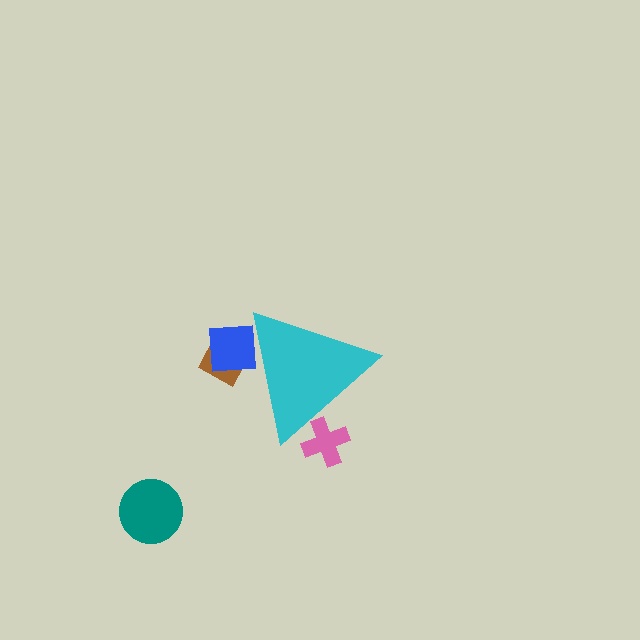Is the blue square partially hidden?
Yes, the blue square is partially hidden behind the cyan triangle.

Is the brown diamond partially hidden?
Yes, the brown diamond is partially hidden behind the cyan triangle.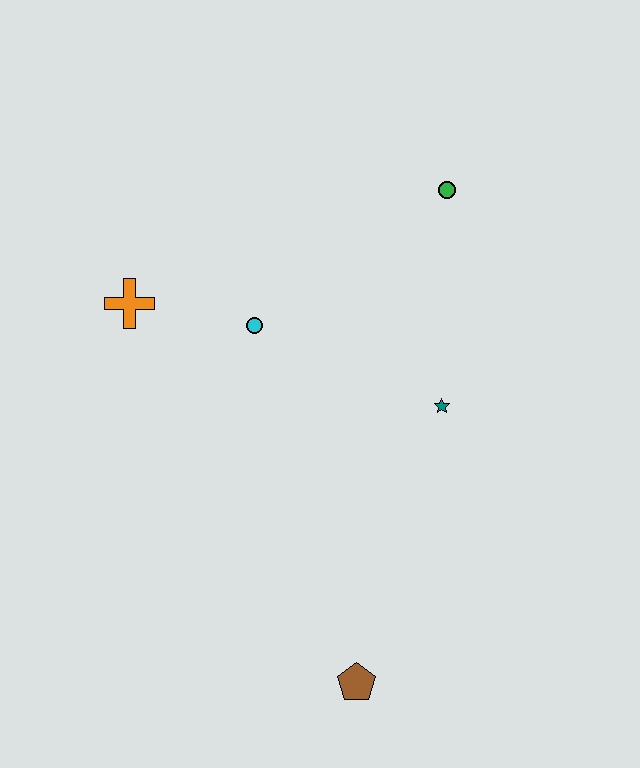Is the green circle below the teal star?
No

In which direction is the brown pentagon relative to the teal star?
The brown pentagon is below the teal star.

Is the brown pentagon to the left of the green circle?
Yes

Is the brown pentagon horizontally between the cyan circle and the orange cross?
No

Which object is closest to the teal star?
The cyan circle is closest to the teal star.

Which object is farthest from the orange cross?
The brown pentagon is farthest from the orange cross.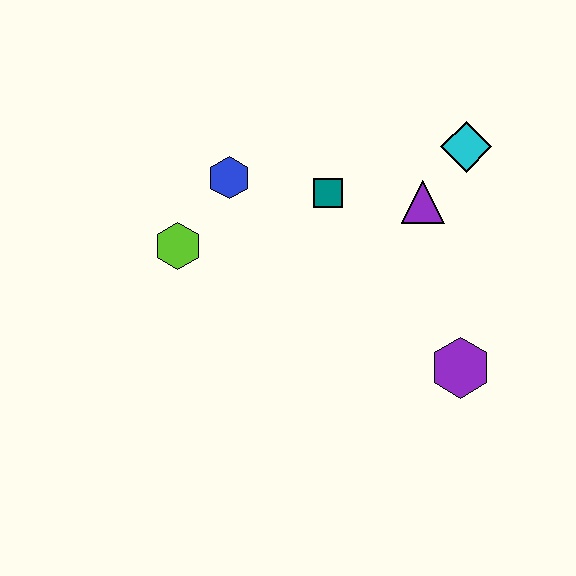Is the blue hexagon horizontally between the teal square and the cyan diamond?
No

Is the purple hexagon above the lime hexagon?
No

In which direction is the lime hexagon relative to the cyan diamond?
The lime hexagon is to the left of the cyan diamond.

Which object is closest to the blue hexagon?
The lime hexagon is closest to the blue hexagon.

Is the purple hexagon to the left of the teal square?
No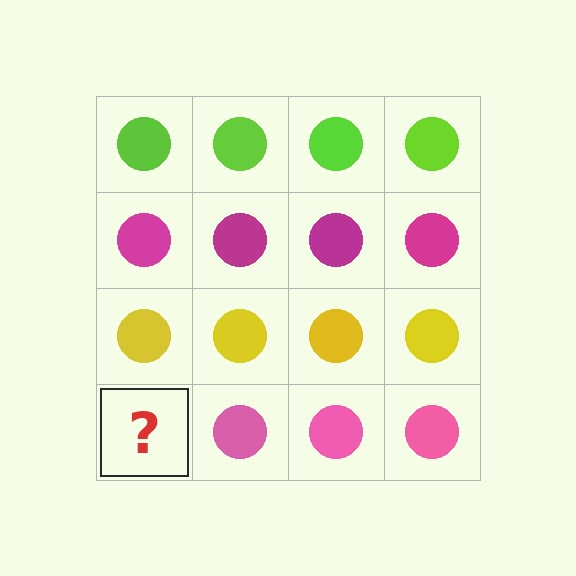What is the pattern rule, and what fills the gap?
The rule is that each row has a consistent color. The gap should be filled with a pink circle.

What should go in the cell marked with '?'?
The missing cell should contain a pink circle.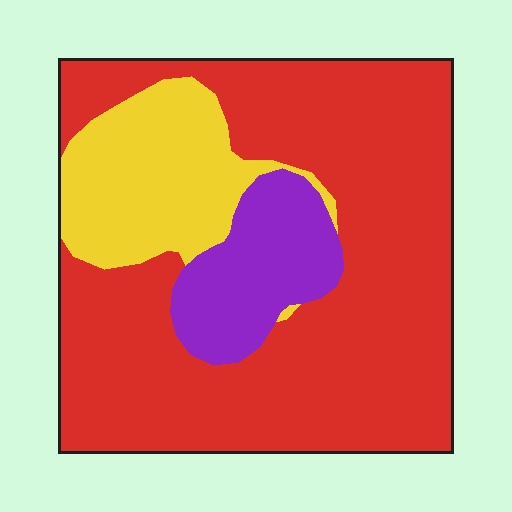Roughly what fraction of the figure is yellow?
Yellow covers 18% of the figure.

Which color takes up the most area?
Red, at roughly 70%.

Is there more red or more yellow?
Red.